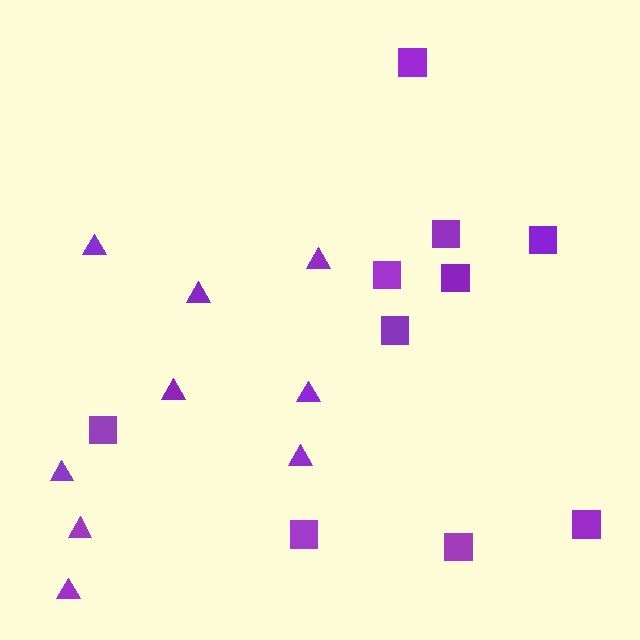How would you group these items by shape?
There are 2 groups: one group of squares (10) and one group of triangles (9).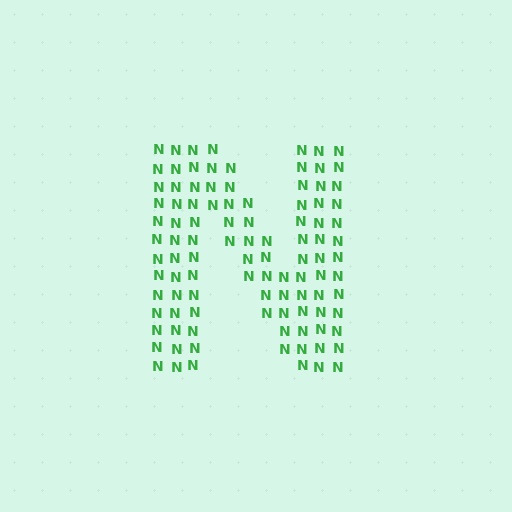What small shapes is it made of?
It is made of small letter N's.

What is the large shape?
The large shape is the letter N.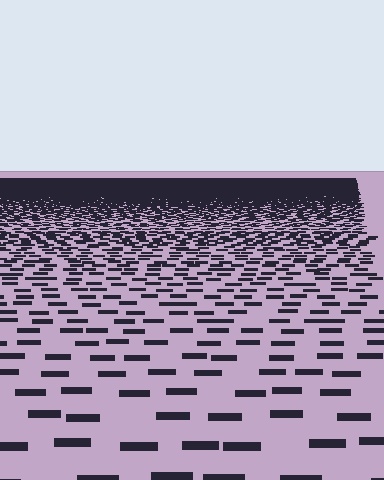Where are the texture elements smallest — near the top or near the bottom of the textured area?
Near the top.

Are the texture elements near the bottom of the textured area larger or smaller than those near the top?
Larger. Near the bottom, elements are closer to the viewer and appear at a bigger on-screen size.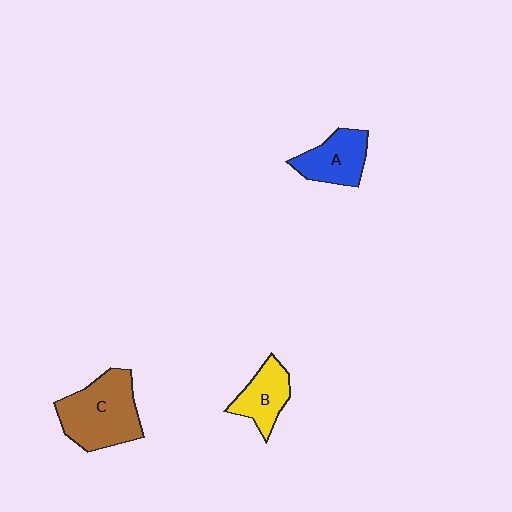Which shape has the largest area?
Shape C (brown).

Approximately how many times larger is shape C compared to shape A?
Approximately 1.6 times.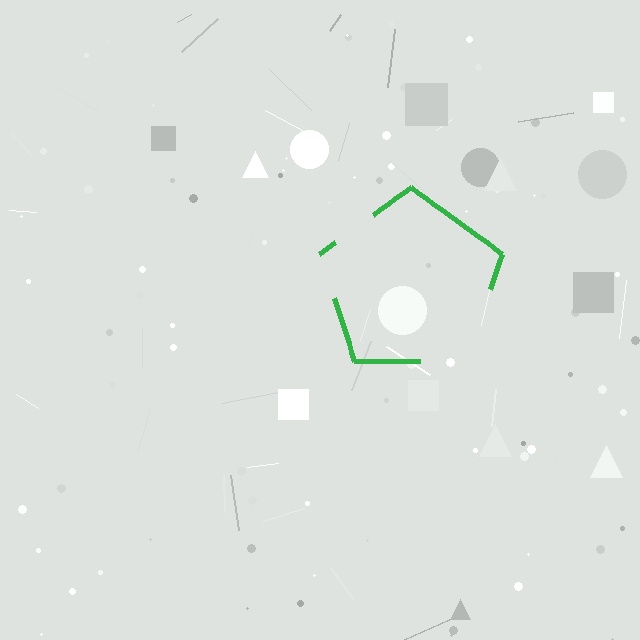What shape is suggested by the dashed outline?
The dashed outline suggests a pentagon.